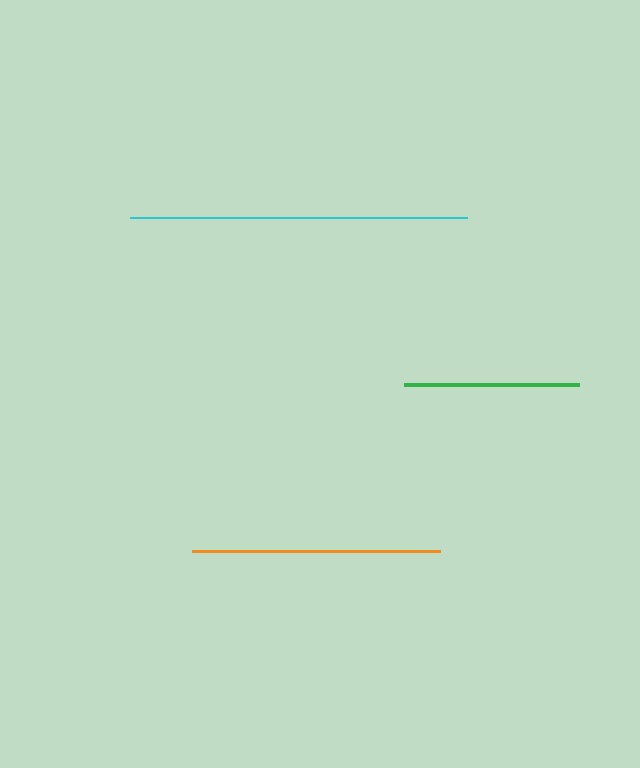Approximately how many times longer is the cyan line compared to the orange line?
The cyan line is approximately 1.4 times the length of the orange line.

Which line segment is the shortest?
The green line is the shortest at approximately 175 pixels.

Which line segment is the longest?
The cyan line is the longest at approximately 337 pixels.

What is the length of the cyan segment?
The cyan segment is approximately 337 pixels long.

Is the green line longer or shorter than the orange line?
The orange line is longer than the green line.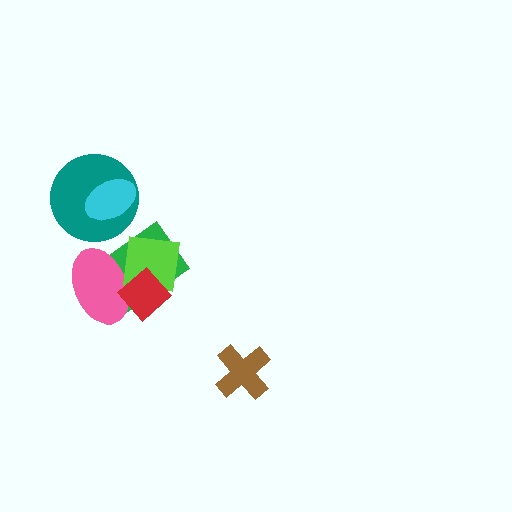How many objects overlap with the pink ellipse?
3 objects overlap with the pink ellipse.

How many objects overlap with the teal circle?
1 object overlaps with the teal circle.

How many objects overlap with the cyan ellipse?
1 object overlaps with the cyan ellipse.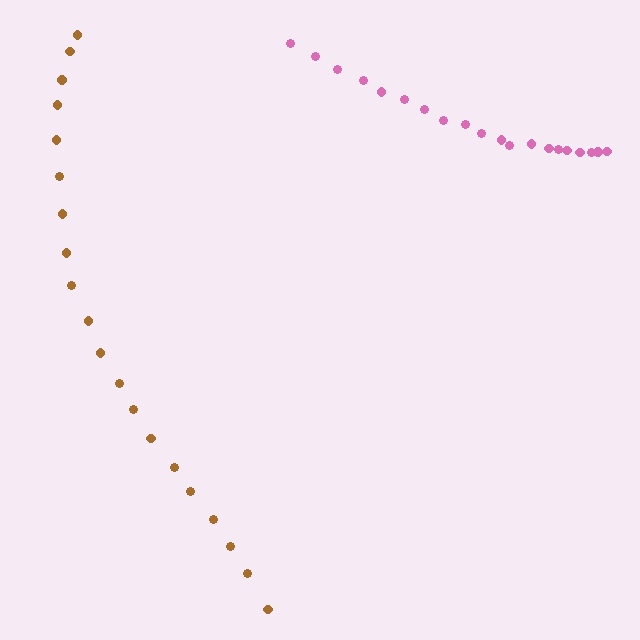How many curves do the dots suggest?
There are 2 distinct paths.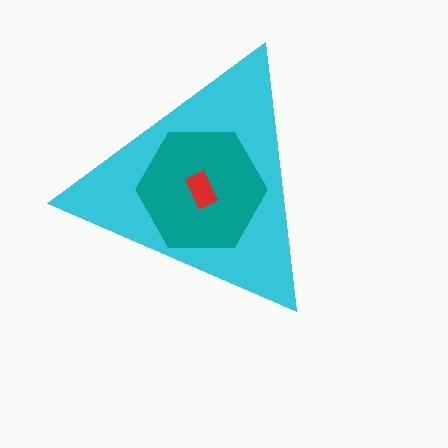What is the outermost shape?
The cyan triangle.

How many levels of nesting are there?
3.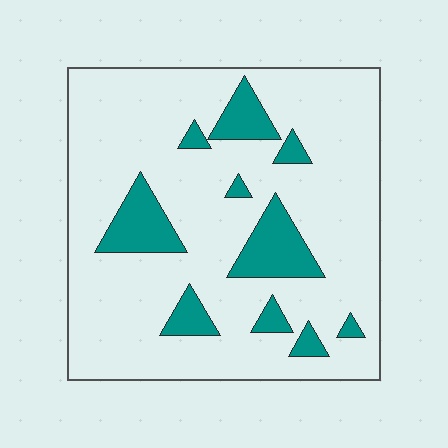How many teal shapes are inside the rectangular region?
10.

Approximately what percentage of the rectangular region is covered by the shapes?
Approximately 15%.